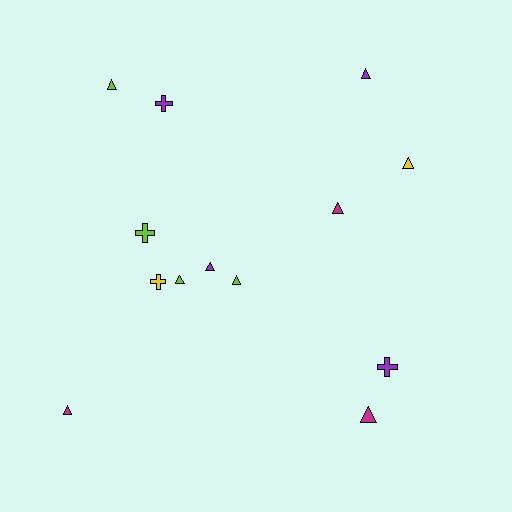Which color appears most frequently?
Lime, with 4 objects.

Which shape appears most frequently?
Triangle, with 9 objects.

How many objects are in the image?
There are 13 objects.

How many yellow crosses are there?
There is 1 yellow cross.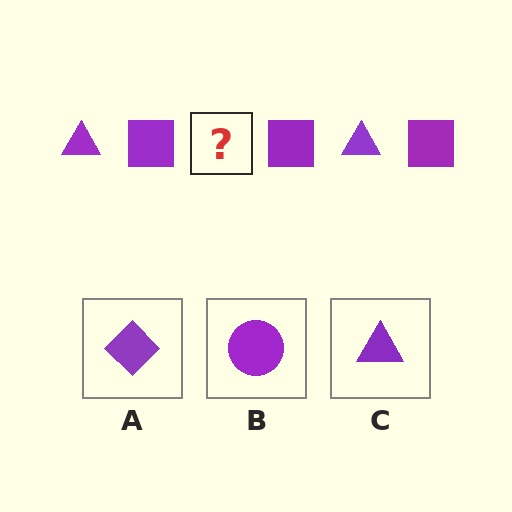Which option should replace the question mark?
Option C.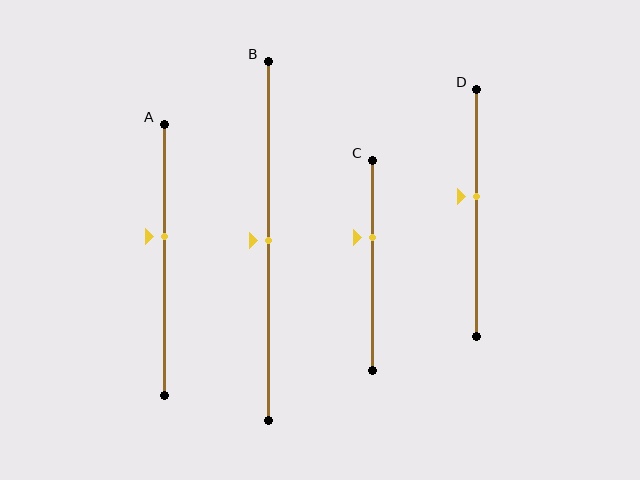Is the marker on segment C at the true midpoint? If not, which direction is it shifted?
No, the marker on segment C is shifted upward by about 13% of the segment length.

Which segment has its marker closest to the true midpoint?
Segment B has its marker closest to the true midpoint.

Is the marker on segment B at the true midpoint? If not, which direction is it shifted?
Yes, the marker on segment B is at the true midpoint.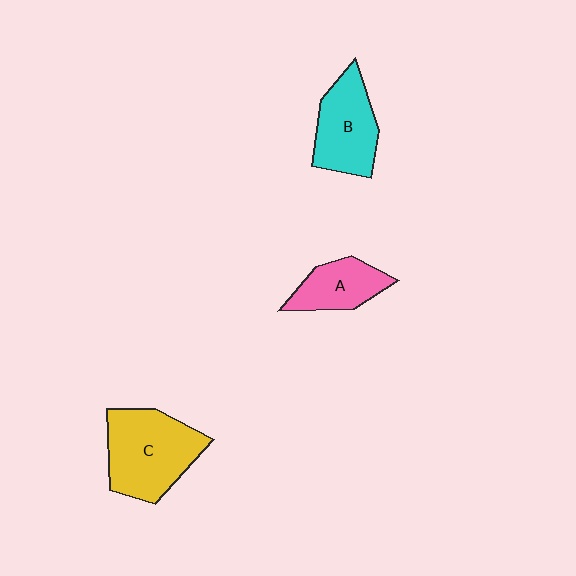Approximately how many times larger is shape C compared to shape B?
Approximately 1.3 times.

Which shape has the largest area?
Shape C (yellow).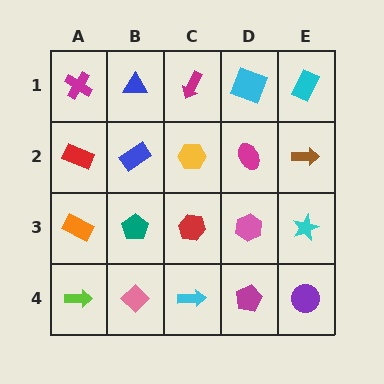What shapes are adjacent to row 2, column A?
A magenta cross (row 1, column A), an orange rectangle (row 3, column A), a blue rectangle (row 2, column B).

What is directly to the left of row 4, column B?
A lime arrow.